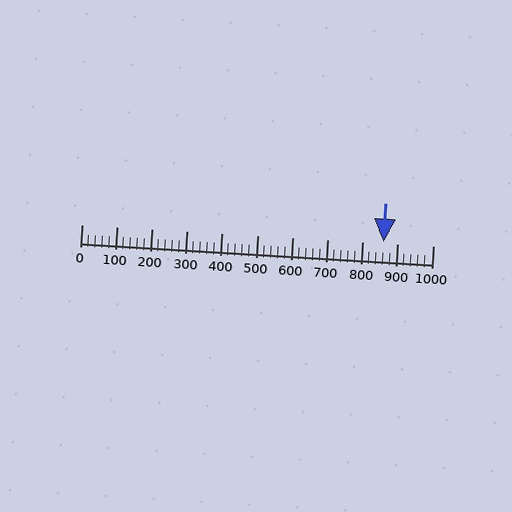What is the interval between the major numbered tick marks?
The major tick marks are spaced 100 units apart.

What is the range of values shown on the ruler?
The ruler shows values from 0 to 1000.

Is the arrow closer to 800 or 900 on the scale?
The arrow is closer to 900.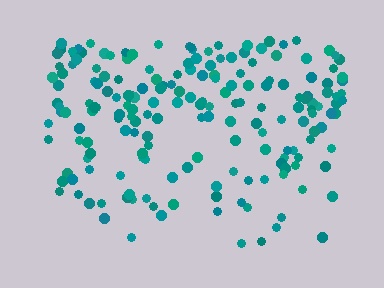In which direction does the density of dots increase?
From bottom to top, with the top side densest.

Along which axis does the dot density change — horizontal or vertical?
Vertical.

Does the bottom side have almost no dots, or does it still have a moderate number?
Still a moderate number, just noticeably fewer than the top.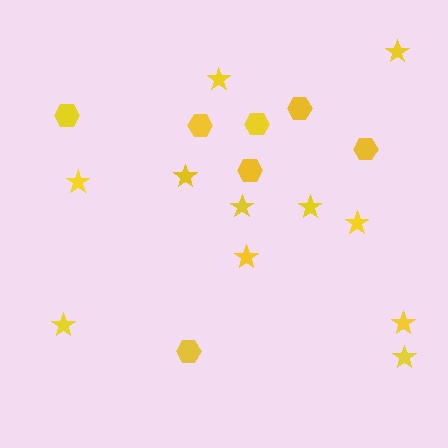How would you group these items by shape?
There are 2 groups: one group of stars (11) and one group of hexagons (7).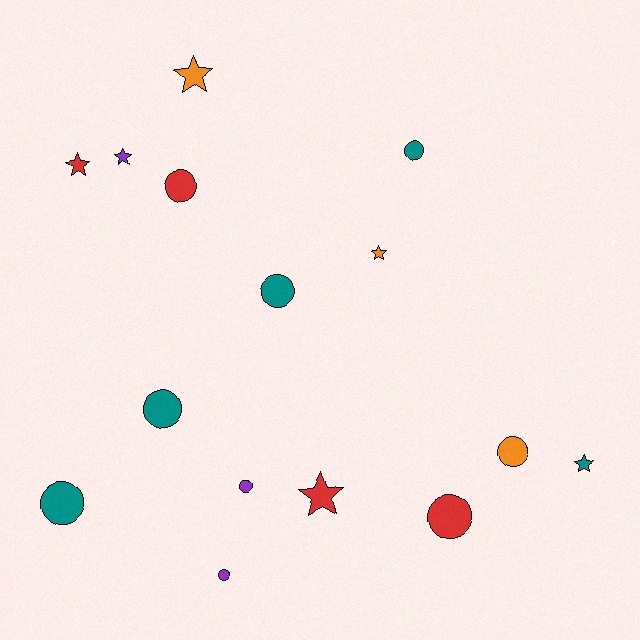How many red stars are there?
There are 2 red stars.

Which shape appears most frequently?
Circle, with 9 objects.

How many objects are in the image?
There are 15 objects.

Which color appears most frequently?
Teal, with 5 objects.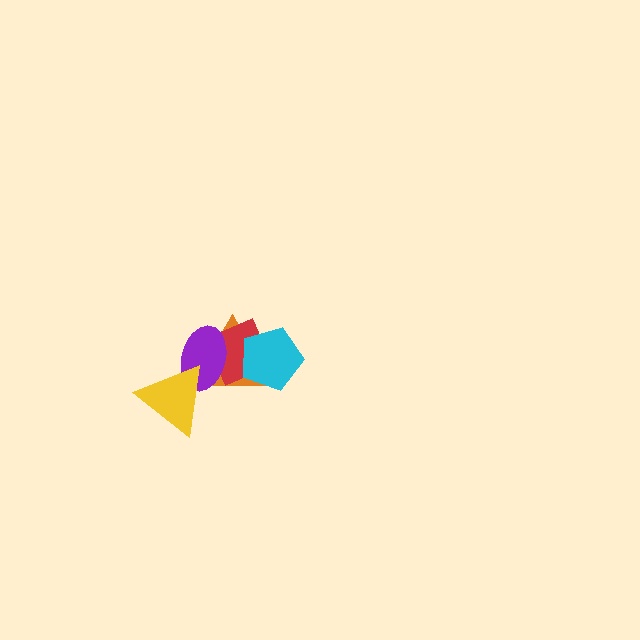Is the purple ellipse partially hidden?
Yes, it is partially covered by another shape.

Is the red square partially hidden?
Yes, it is partially covered by another shape.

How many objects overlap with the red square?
3 objects overlap with the red square.